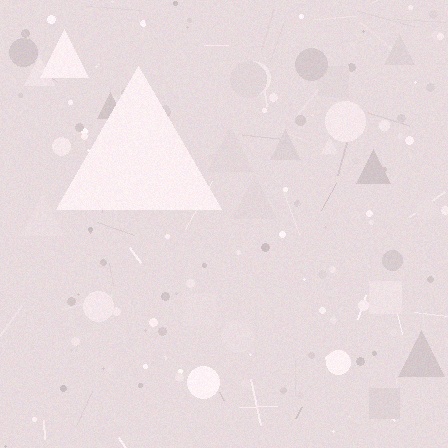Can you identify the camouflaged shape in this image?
The camouflaged shape is a triangle.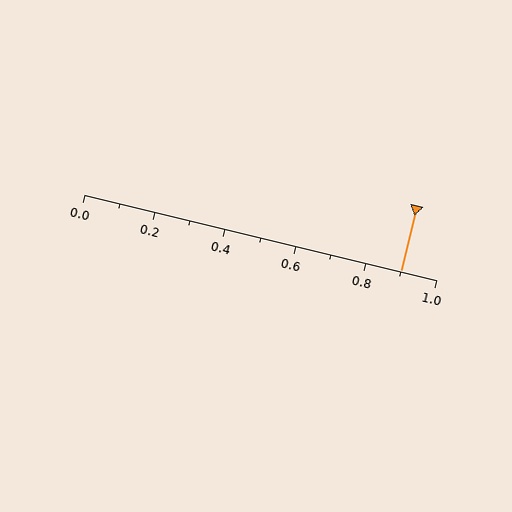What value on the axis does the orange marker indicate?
The marker indicates approximately 0.9.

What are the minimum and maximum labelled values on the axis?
The axis runs from 0.0 to 1.0.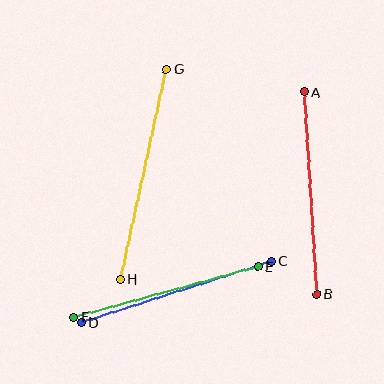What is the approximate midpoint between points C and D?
The midpoint is at approximately (176, 292) pixels.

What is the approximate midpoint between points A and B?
The midpoint is at approximately (310, 193) pixels.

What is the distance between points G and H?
The distance is approximately 215 pixels.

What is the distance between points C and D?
The distance is approximately 200 pixels.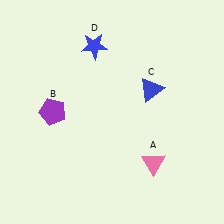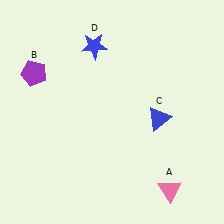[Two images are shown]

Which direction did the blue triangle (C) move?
The blue triangle (C) moved down.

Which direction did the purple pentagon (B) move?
The purple pentagon (B) moved up.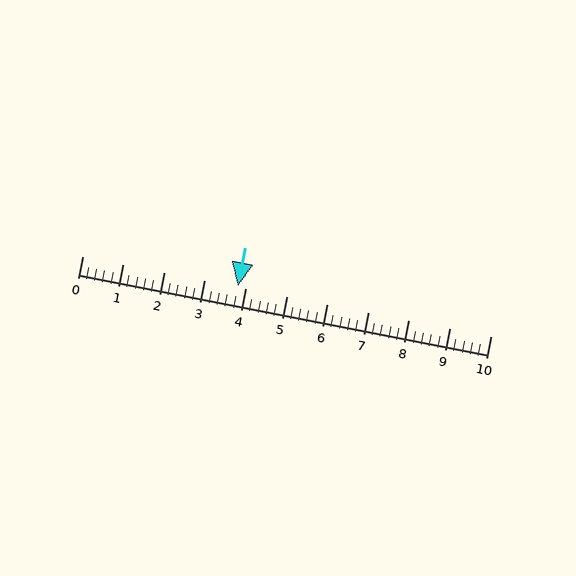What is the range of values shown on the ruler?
The ruler shows values from 0 to 10.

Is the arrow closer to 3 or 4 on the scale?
The arrow is closer to 4.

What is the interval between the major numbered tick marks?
The major tick marks are spaced 1 units apart.